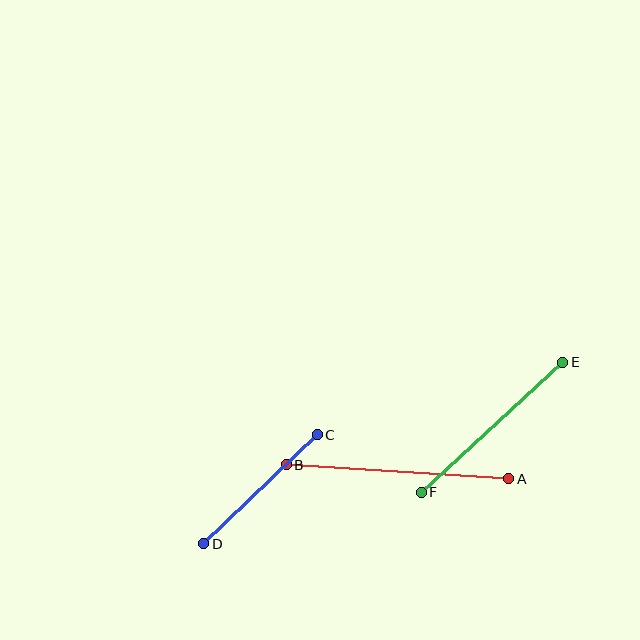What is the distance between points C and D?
The distance is approximately 157 pixels.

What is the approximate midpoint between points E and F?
The midpoint is at approximately (492, 427) pixels.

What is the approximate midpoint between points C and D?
The midpoint is at approximately (261, 489) pixels.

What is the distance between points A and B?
The distance is approximately 223 pixels.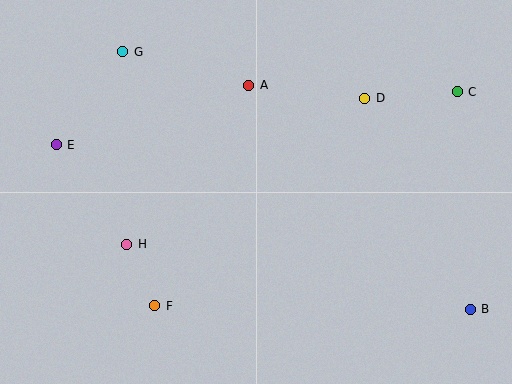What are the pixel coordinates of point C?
Point C is at (457, 92).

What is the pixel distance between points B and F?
The distance between B and F is 316 pixels.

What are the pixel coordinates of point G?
Point G is at (123, 52).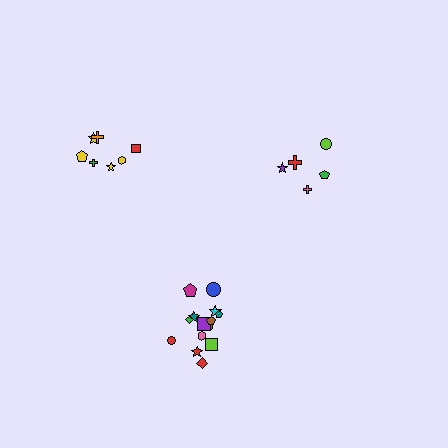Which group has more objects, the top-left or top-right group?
The top-left group.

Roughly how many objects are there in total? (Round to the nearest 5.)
Roughly 25 objects in total.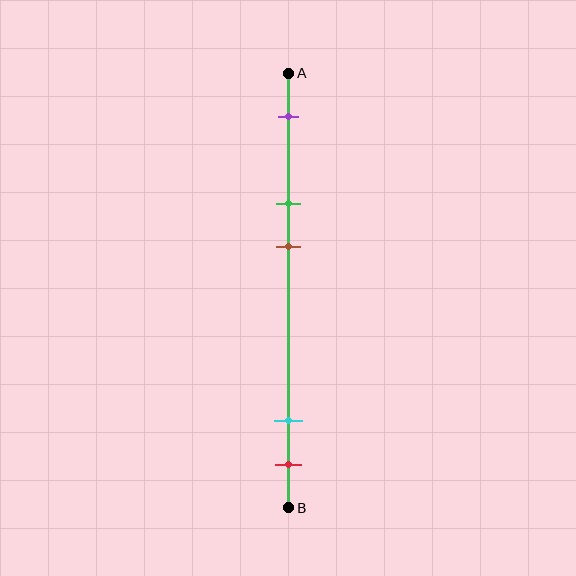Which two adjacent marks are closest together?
The cyan and red marks are the closest adjacent pair.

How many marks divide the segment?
There are 5 marks dividing the segment.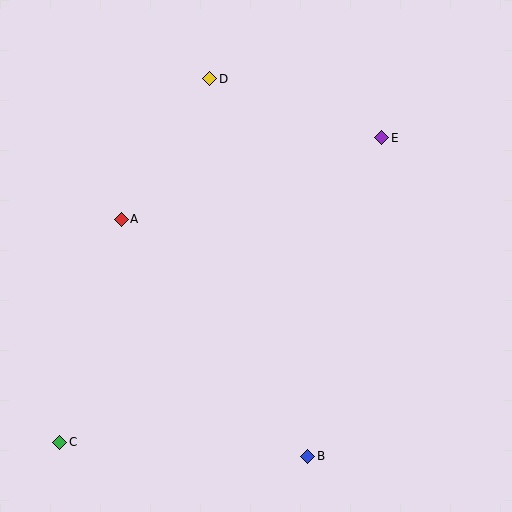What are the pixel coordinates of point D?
Point D is at (210, 79).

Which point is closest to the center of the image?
Point A at (121, 219) is closest to the center.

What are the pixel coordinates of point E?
Point E is at (382, 138).